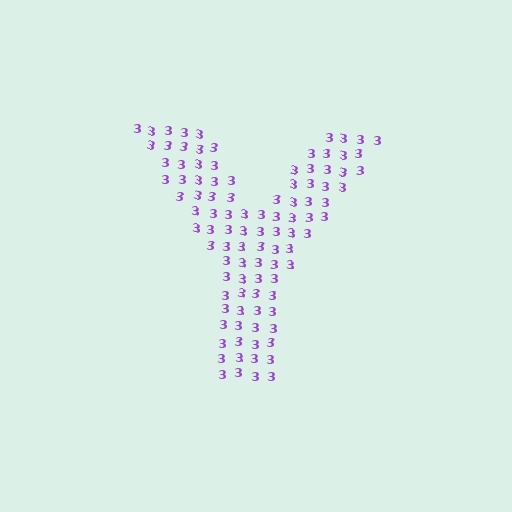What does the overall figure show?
The overall figure shows the letter Y.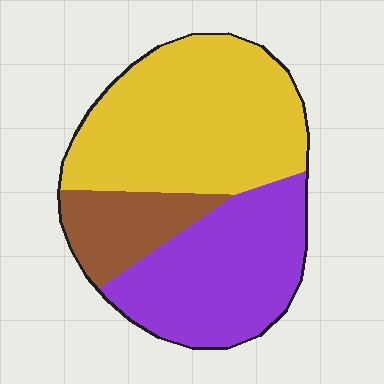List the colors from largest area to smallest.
From largest to smallest: yellow, purple, brown.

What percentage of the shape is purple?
Purple covers about 35% of the shape.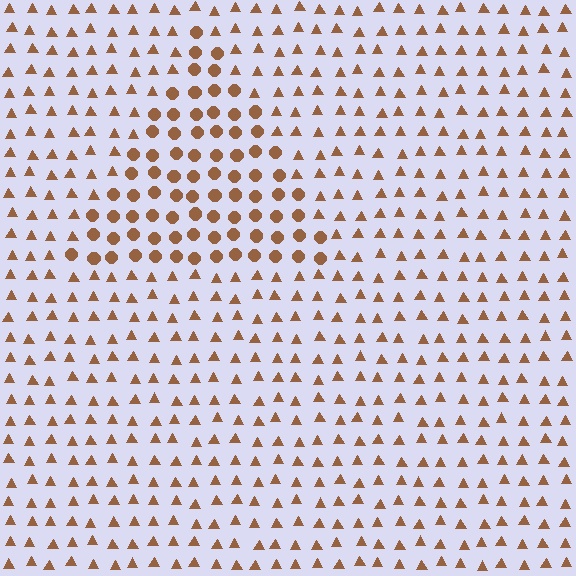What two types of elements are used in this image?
The image uses circles inside the triangle region and triangles outside it.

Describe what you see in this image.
The image is filled with small brown elements arranged in a uniform grid. A triangle-shaped region contains circles, while the surrounding area contains triangles. The boundary is defined purely by the change in element shape.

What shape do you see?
I see a triangle.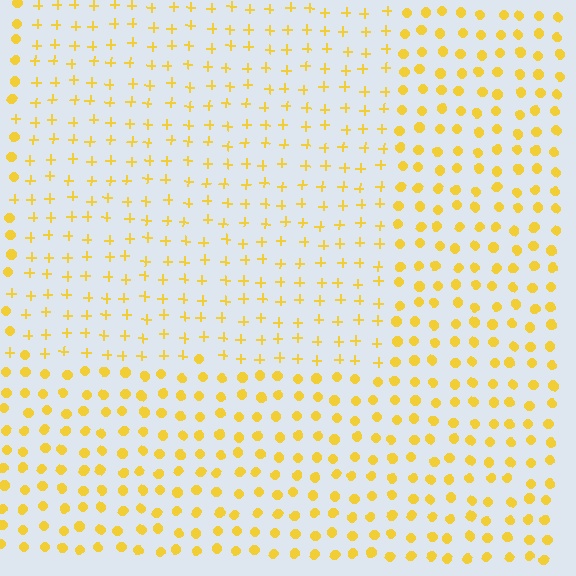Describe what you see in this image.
The image is filled with small yellow elements arranged in a uniform grid. A rectangle-shaped region contains plus signs, while the surrounding area contains circles. The boundary is defined purely by the change in element shape.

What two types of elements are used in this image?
The image uses plus signs inside the rectangle region and circles outside it.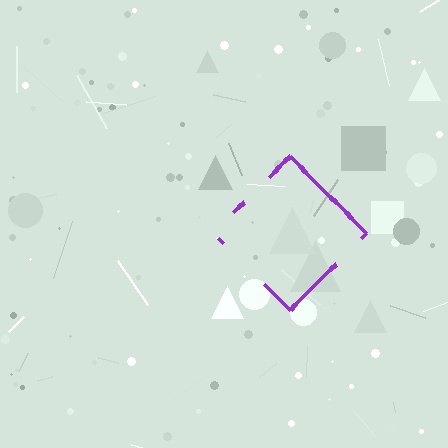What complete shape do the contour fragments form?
The contour fragments form a diamond.